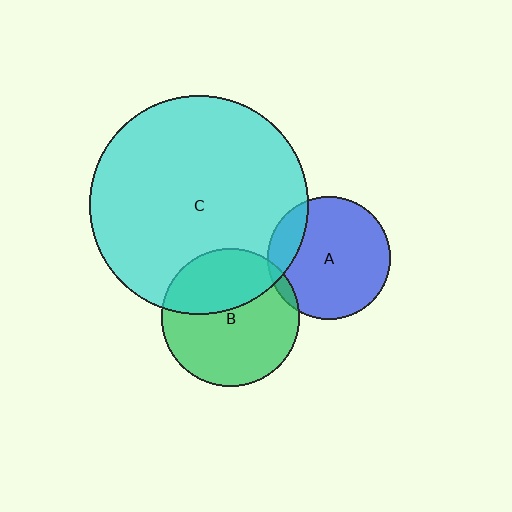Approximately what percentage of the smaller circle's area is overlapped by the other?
Approximately 15%.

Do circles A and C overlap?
Yes.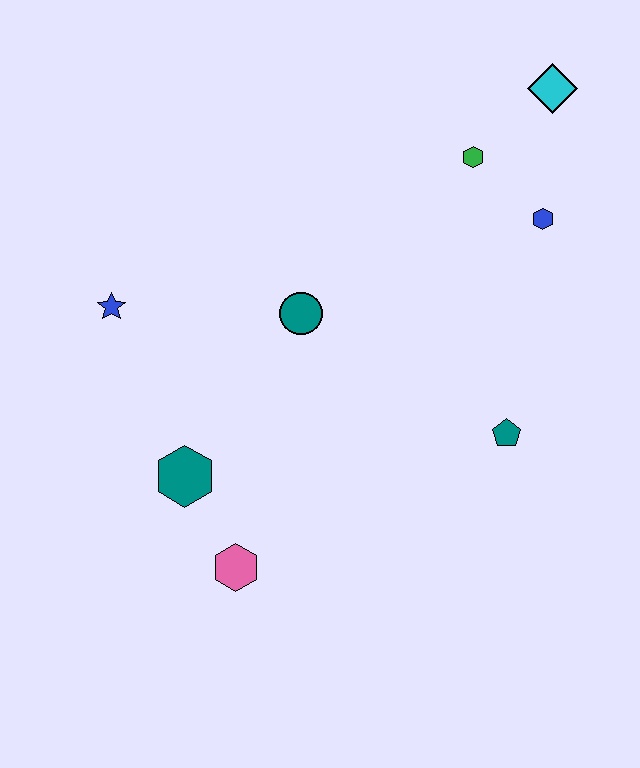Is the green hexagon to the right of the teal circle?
Yes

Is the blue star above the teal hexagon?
Yes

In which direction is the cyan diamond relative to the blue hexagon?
The cyan diamond is above the blue hexagon.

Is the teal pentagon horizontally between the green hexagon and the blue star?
No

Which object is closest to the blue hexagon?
The green hexagon is closest to the blue hexagon.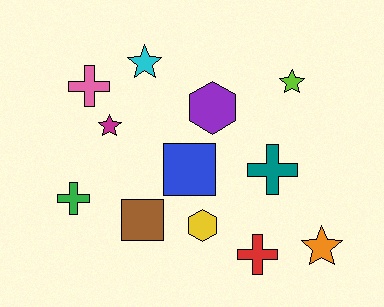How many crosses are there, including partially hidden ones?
There are 4 crosses.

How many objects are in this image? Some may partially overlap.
There are 12 objects.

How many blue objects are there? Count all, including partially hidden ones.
There is 1 blue object.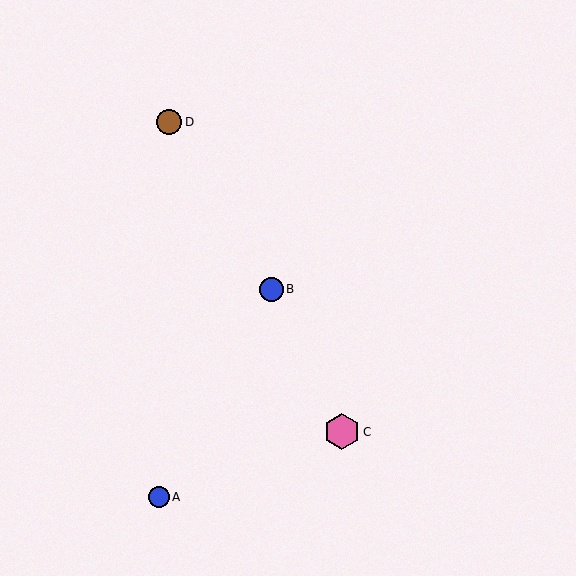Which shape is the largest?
The pink hexagon (labeled C) is the largest.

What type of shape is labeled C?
Shape C is a pink hexagon.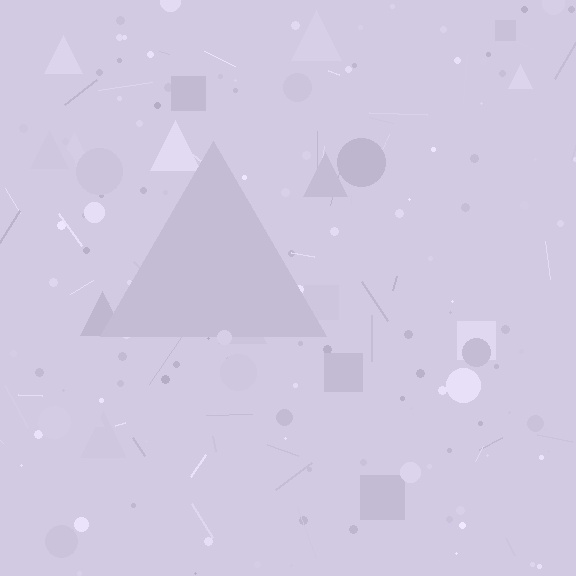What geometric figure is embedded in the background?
A triangle is embedded in the background.